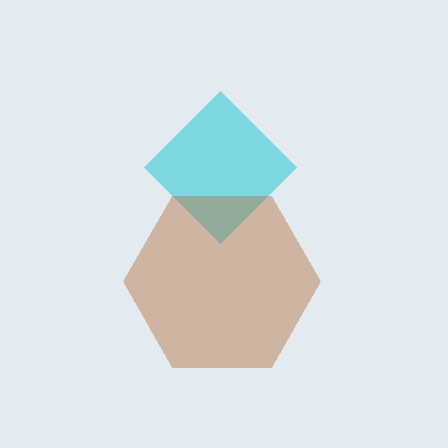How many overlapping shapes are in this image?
There are 2 overlapping shapes in the image.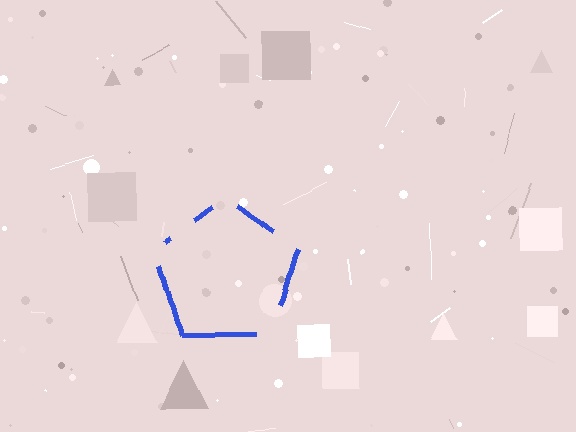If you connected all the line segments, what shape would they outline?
They would outline a pentagon.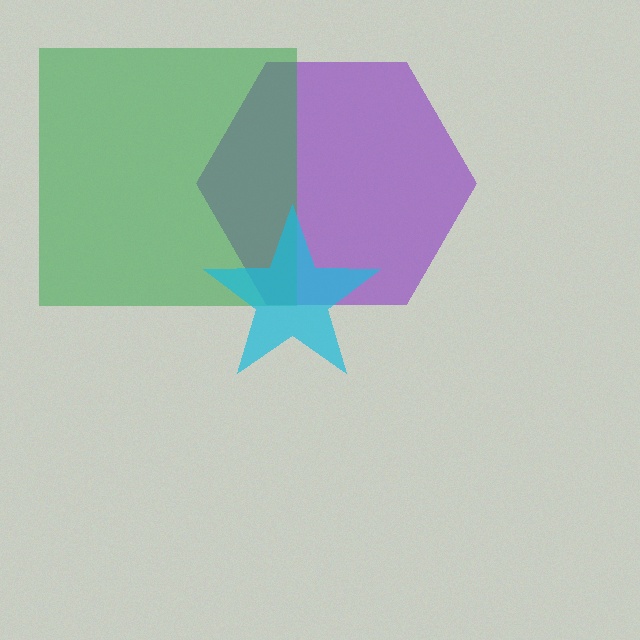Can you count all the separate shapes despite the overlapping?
Yes, there are 3 separate shapes.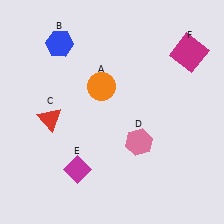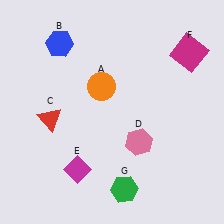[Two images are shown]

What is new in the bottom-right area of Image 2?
A green hexagon (G) was added in the bottom-right area of Image 2.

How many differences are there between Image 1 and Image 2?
There is 1 difference between the two images.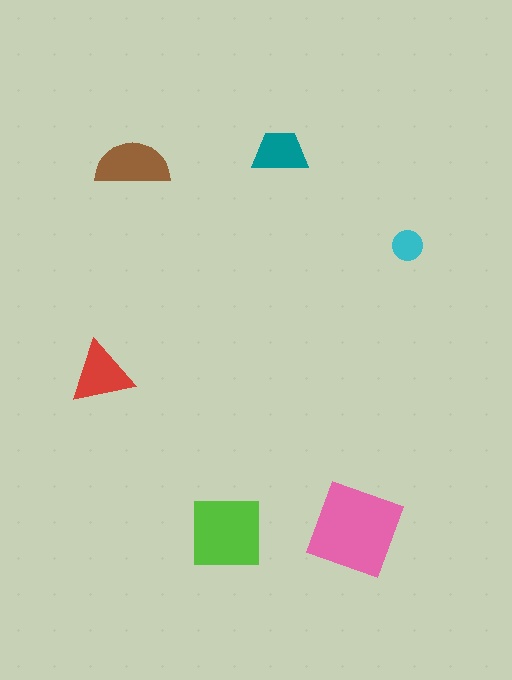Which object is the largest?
The pink diamond.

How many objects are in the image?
There are 6 objects in the image.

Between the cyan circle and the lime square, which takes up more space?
The lime square.